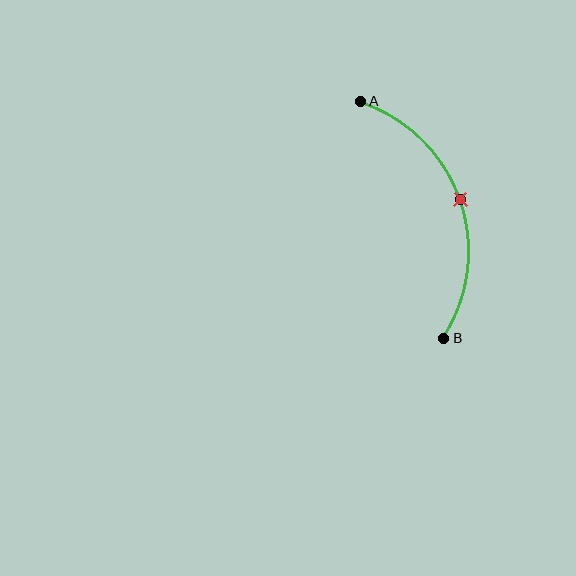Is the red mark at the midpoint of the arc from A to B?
Yes. The red mark lies on the arc at equal arc-length from both A and B — it is the arc midpoint.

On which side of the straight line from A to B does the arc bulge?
The arc bulges to the right of the straight line connecting A and B.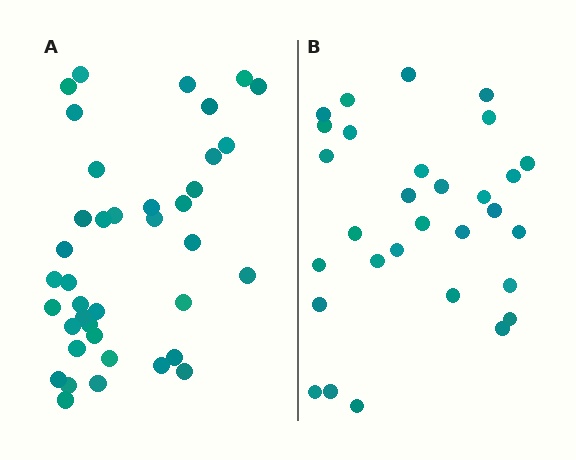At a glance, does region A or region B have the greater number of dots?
Region A (the left region) has more dots.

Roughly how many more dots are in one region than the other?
Region A has roughly 8 or so more dots than region B.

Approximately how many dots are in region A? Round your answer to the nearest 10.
About 40 dots. (The exact count is 39, which rounds to 40.)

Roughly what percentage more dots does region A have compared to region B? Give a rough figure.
About 30% more.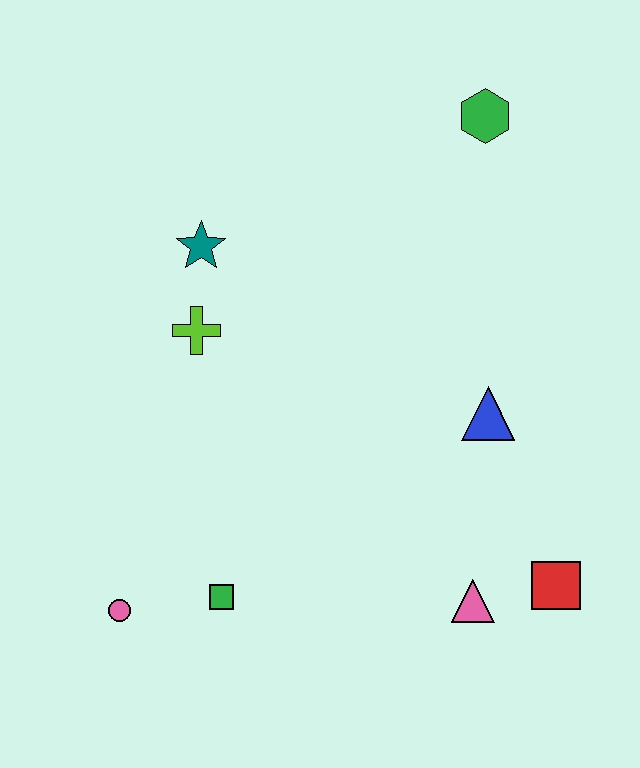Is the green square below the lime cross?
Yes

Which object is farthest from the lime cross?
The red square is farthest from the lime cross.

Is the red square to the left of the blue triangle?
No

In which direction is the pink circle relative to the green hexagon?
The pink circle is below the green hexagon.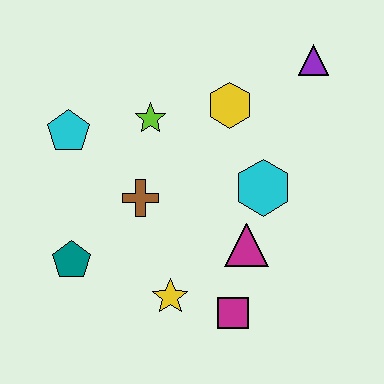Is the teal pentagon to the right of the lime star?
No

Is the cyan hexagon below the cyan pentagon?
Yes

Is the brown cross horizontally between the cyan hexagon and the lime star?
No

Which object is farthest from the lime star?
The magenta square is farthest from the lime star.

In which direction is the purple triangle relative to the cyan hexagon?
The purple triangle is above the cyan hexagon.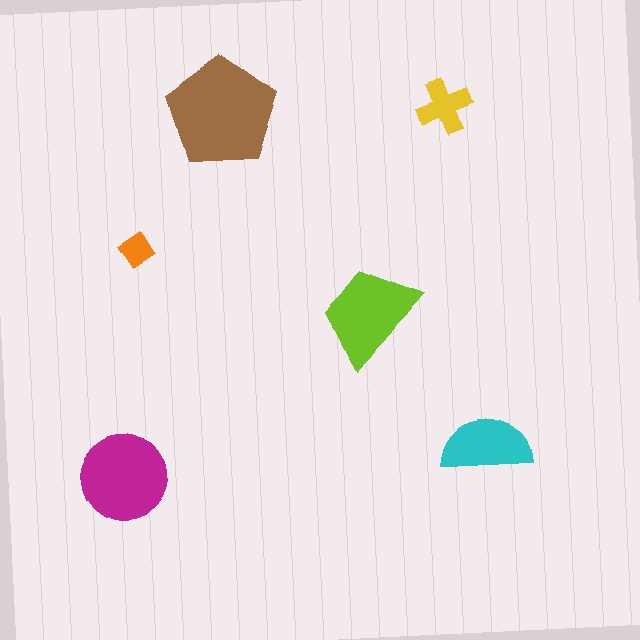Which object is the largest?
The brown pentagon.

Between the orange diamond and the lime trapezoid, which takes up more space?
The lime trapezoid.